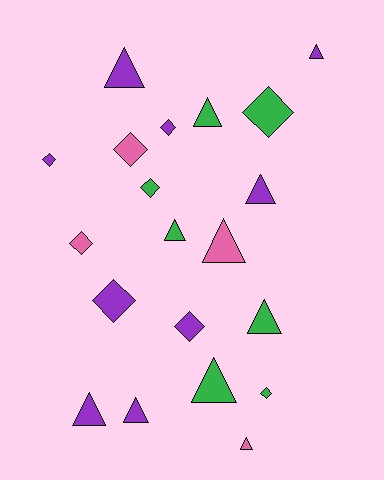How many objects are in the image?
There are 20 objects.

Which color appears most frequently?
Purple, with 9 objects.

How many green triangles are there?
There are 4 green triangles.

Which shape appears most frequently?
Triangle, with 11 objects.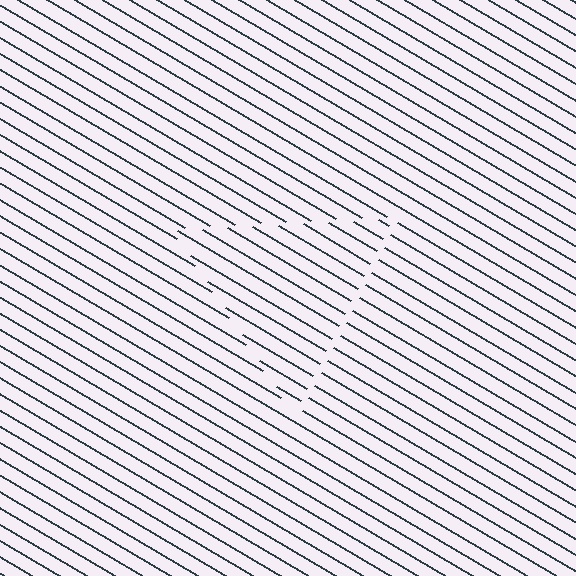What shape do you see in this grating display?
An illusory triangle. The interior of the shape contains the same grating, shifted by half a period — the contour is defined by the phase discontinuity where line-ends from the inner and outer gratings abut.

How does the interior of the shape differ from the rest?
The interior of the shape contains the same grating, shifted by half a period — the contour is defined by the phase discontinuity where line-ends from the inner and outer gratings abut.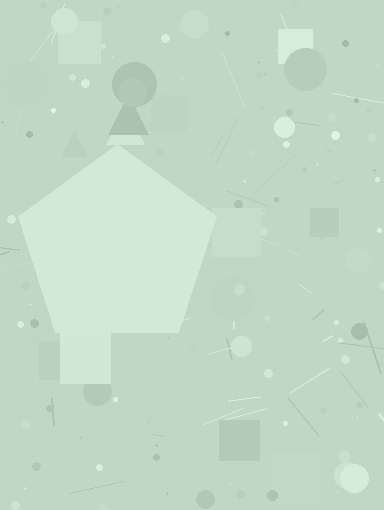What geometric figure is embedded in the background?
A pentagon is embedded in the background.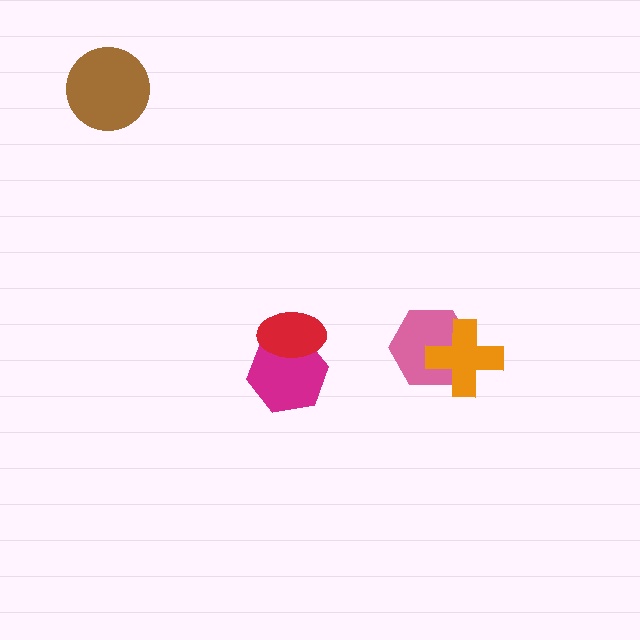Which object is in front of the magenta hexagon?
The red ellipse is in front of the magenta hexagon.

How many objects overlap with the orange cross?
1 object overlaps with the orange cross.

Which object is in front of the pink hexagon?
The orange cross is in front of the pink hexagon.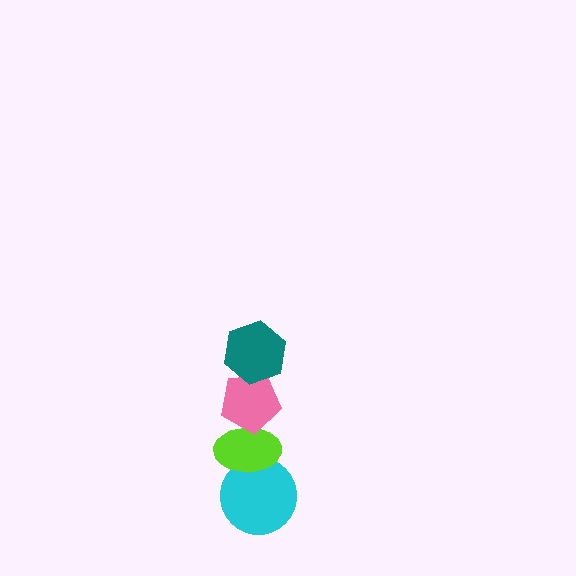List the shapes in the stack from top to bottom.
From top to bottom: the teal hexagon, the pink pentagon, the lime ellipse, the cyan circle.